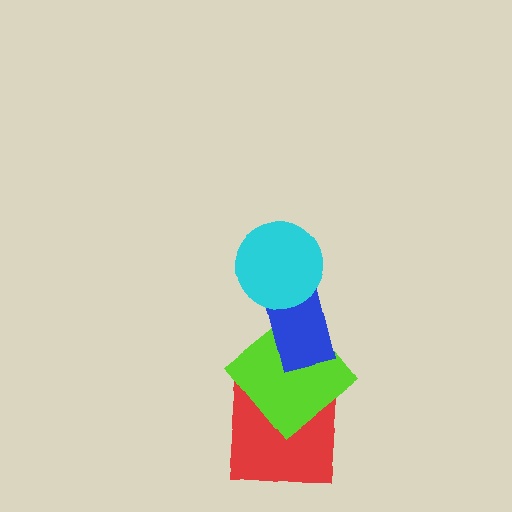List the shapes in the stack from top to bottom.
From top to bottom: the cyan circle, the blue rectangle, the lime diamond, the red square.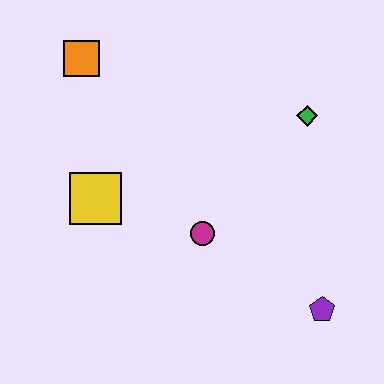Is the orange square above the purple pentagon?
Yes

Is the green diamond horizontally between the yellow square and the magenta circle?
No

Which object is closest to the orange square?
The yellow square is closest to the orange square.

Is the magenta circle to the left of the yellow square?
No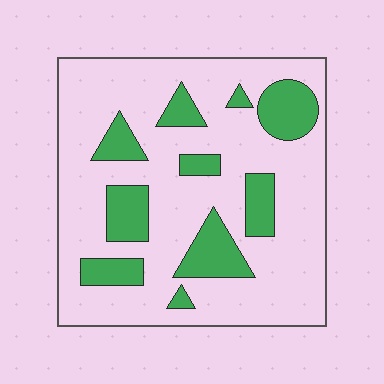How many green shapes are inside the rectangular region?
10.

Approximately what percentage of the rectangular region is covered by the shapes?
Approximately 25%.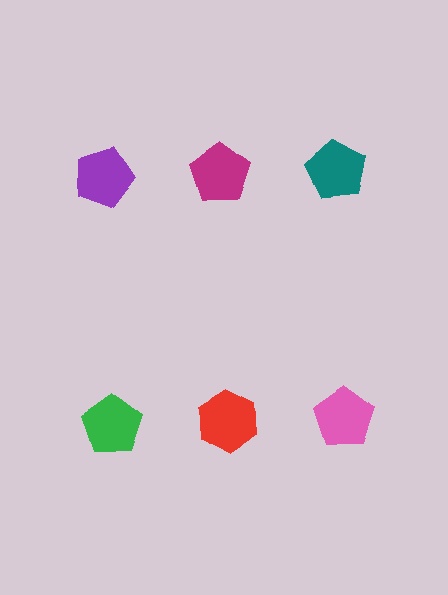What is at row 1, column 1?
A purple pentagon.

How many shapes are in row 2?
3 shapes.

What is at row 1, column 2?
A magenta pentagon.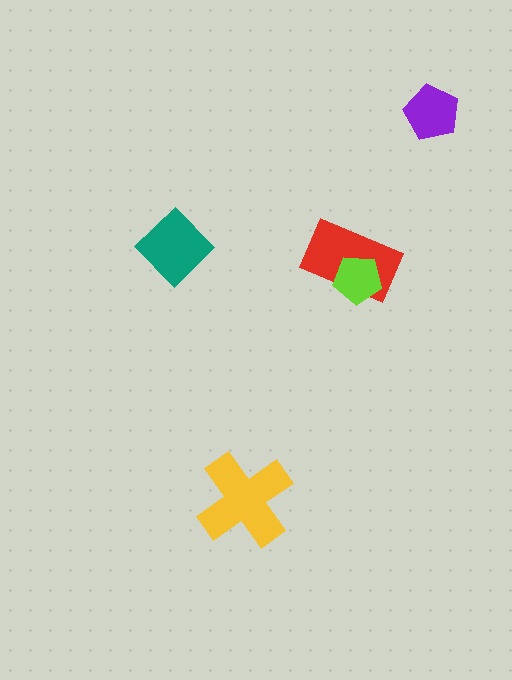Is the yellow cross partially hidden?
No, no other shape covers it.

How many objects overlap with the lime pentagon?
1 object overlaps with the lime pentagon.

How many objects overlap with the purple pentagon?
0 objects overlap with the purple pentagon.